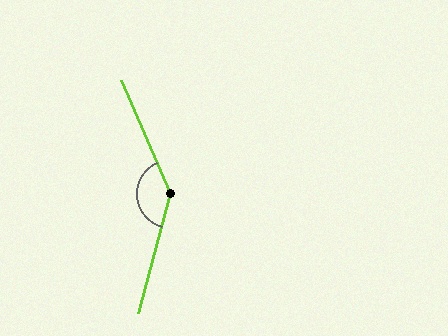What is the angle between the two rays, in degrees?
Approximately 141 degrees.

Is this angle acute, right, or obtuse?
It is obtuse.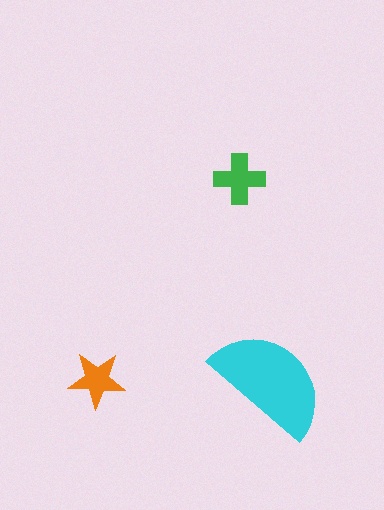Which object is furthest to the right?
The cyan semicircle is rightmost.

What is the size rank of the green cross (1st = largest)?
2nd.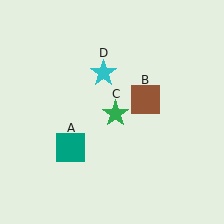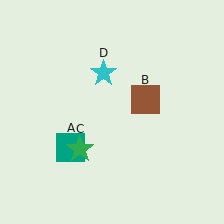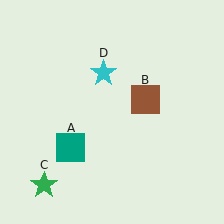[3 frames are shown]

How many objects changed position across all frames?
1 object changed position: green star (object C).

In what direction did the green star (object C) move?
The green star (object C) moved down and to the left.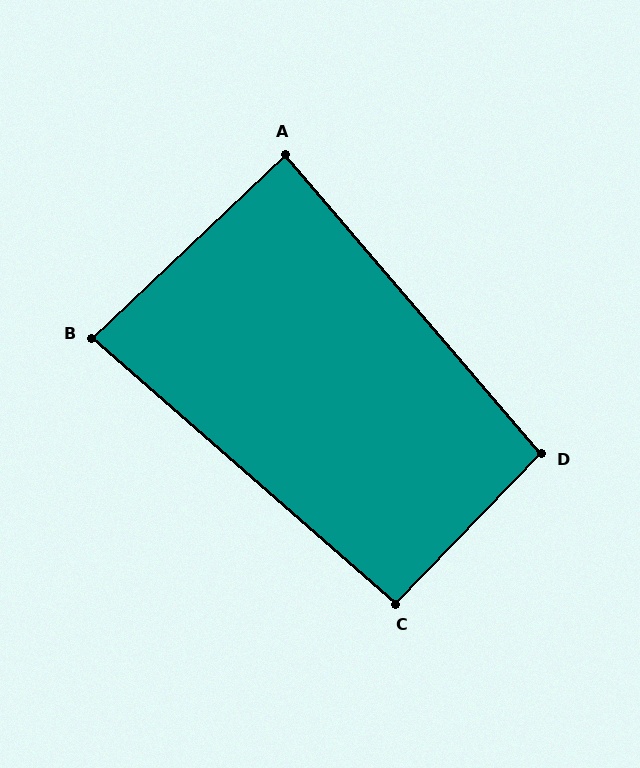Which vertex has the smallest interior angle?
B, at approximately 85 degrees.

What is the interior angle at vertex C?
Approximately 93 degrees (approximately right).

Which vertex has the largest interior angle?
D, at approximately 95 degrees.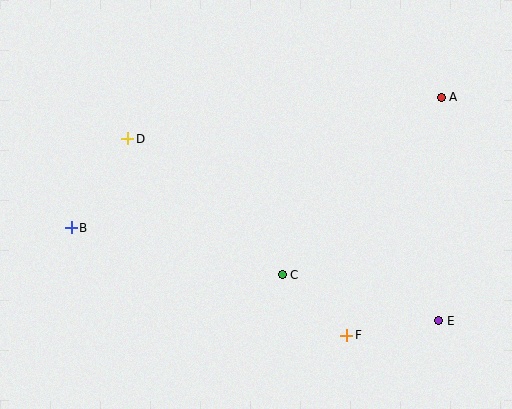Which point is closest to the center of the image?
Point C at (282, 275) is closest to the center.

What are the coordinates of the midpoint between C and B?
The midpoint between C and B is at (177, 251).